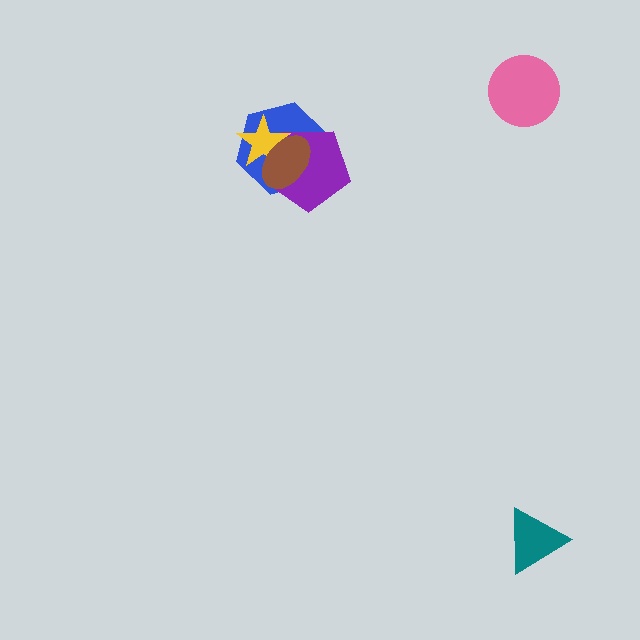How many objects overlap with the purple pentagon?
3 objects overlap with the purple pentagon.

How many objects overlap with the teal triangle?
0 objects overlap with the teal triangle.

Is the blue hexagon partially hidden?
Yes, it is partially covered by another shape.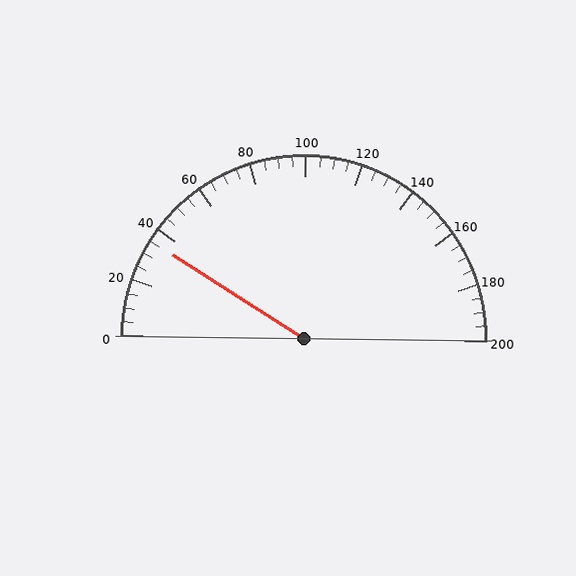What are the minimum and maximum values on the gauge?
The gauge ranges from 0 to 200.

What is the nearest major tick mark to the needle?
The nearest major tick mark is 40.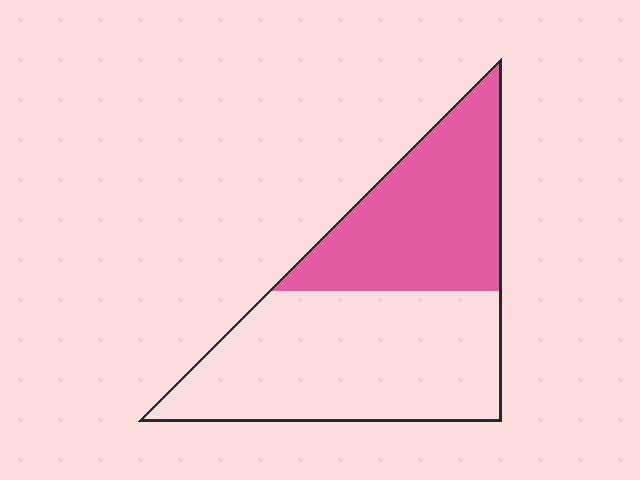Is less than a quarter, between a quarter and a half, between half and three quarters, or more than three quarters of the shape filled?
Between a quarter and a half.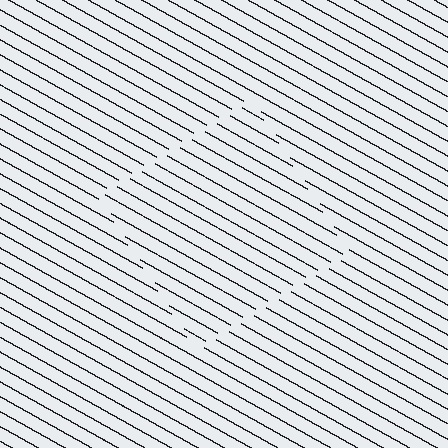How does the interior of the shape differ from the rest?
The interior of the shape contains the same grating, shifted by half a period — the contour is defined by the phase discontinuity where line-ends from the inner and outer gratings abut.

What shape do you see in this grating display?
An illusory square. The interior of the shape contains the same grating, shifted by half a period — the contour is defined by the phase discontinuity where line-ends from the inner and outer gratings abut.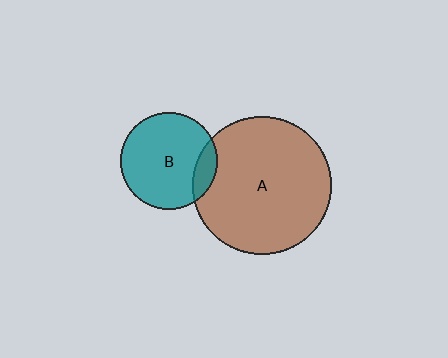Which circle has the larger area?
Circle A (brown).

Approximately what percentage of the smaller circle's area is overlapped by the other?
Approximately 15%.